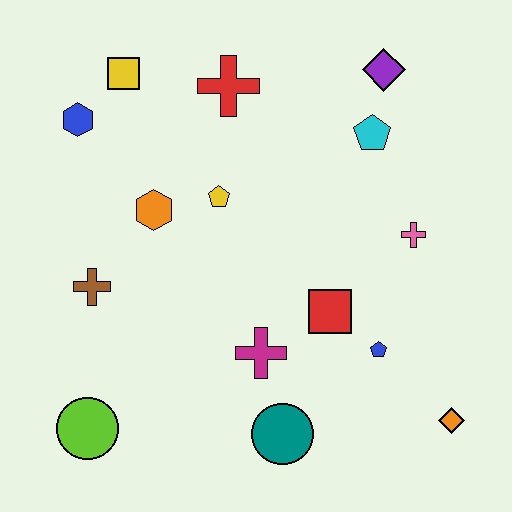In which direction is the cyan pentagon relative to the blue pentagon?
The cyan pentagon is above the blue pentagon.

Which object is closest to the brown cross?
The orange hexagon is closest to the brown cross.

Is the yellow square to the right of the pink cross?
No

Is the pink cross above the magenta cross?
Yes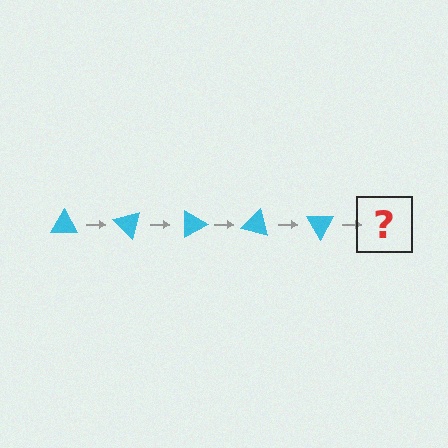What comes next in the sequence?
The next element should be a cyan triangle rotated 225 degrees.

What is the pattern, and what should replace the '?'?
The pattern is that the triangle rotates 45 degrees each step. The '?' should be a cyan triangle rotated 225 degrees.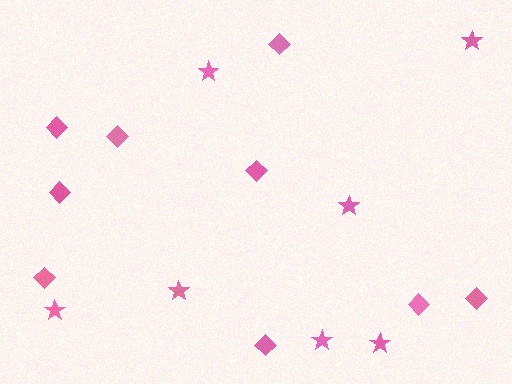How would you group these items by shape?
There are 2 groups: one group of diamonds (9) and one group of stars (7).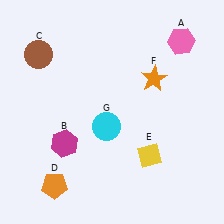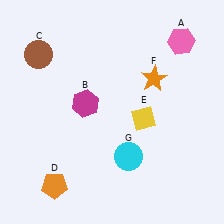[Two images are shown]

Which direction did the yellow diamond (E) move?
The yellow diamond (E) moved up.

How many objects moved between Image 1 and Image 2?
3 objects moved between the two images.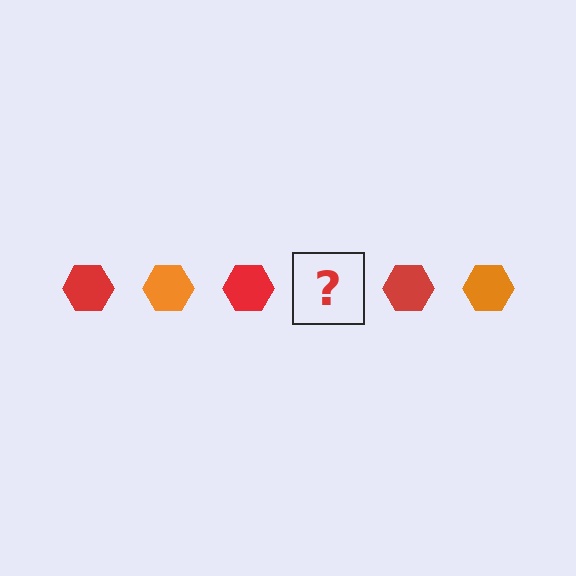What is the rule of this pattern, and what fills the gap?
The rule is that the pattern cycles through red, orange hexagons. The gap should be filled with an orange hexagon.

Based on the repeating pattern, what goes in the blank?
The blank should be an orange hexagon.